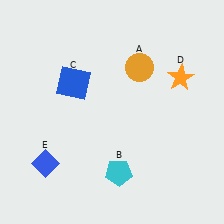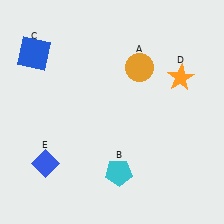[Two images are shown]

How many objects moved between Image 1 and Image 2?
1 object moved between the two images.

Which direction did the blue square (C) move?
The blue square (C) moved left.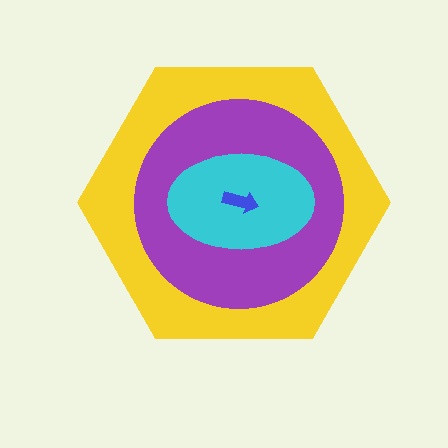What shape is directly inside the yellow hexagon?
The purple circle.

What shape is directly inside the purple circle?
The cyan ellipse.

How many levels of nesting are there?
4.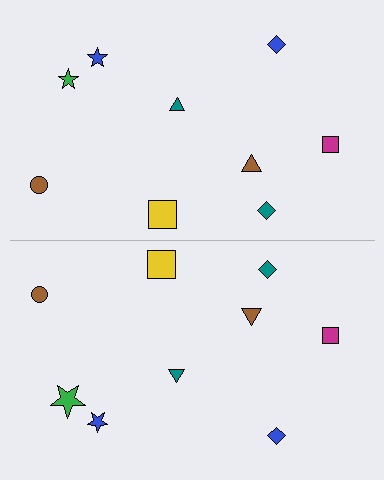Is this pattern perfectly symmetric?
No, the pattern is not perfectly symmetric. The green star on the bottom side has a different size than its mirror counterpart.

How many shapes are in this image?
There are 18 shapes in this image.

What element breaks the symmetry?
The green star on the bottom side has a different size than its mirror counterpart.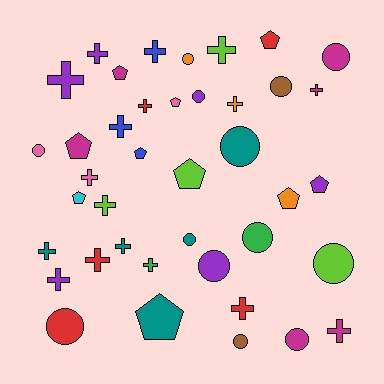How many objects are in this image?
There are 40 objects.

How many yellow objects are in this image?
There are no yellow objects.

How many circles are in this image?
There are 13 circles.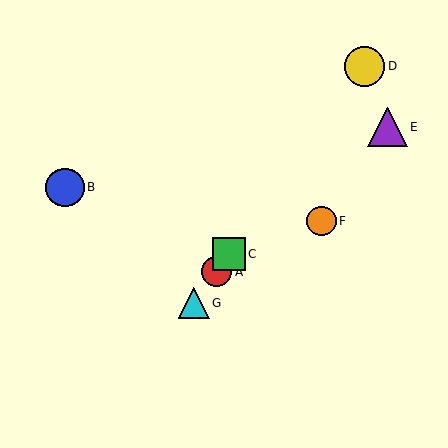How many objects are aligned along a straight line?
4 objects (A, C, D, G) are aligned along a straight line.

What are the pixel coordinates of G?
Object G is at (194, 303).